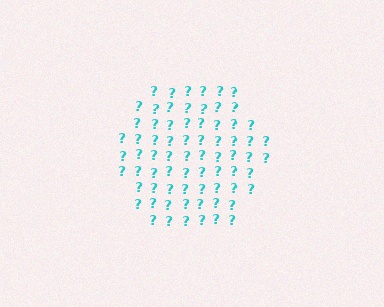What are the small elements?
The small elements are question marks.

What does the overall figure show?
The overall figure shows a hexagon.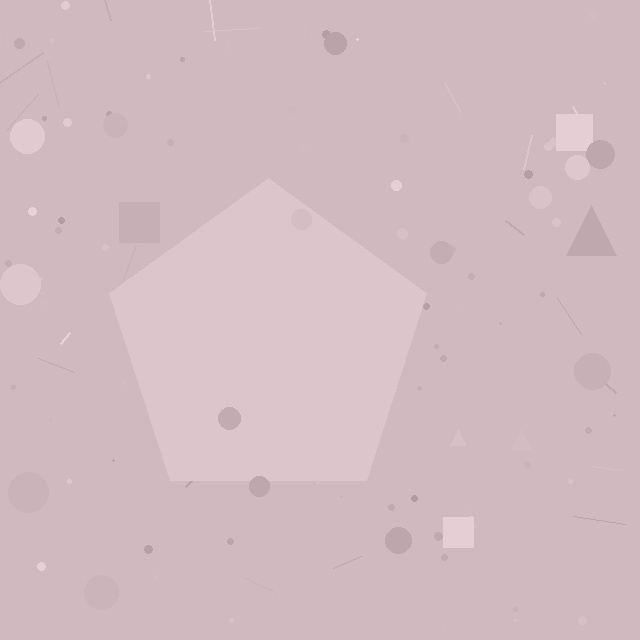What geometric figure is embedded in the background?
A pentagon is embedded in the background.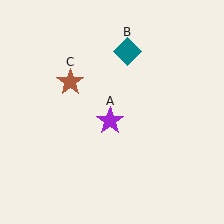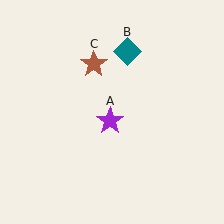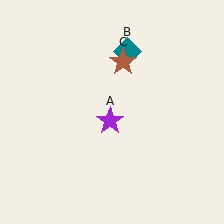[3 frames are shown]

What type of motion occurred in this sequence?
The brown star (object C) rotated clockwise around the center of the scene.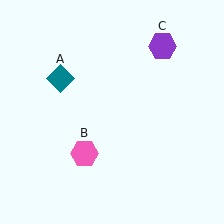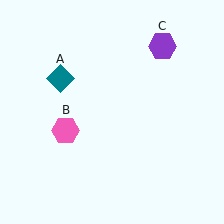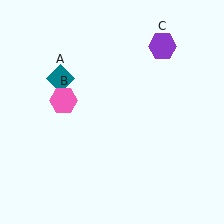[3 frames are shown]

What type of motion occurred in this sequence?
The pink hexagon (object B) rotated clockwise around the center of the scene.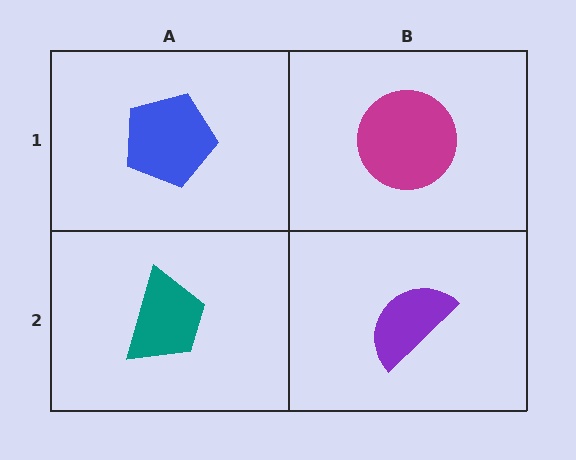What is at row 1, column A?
A blue pentagon.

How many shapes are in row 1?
2 shapes.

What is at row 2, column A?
A teal trapezoid.